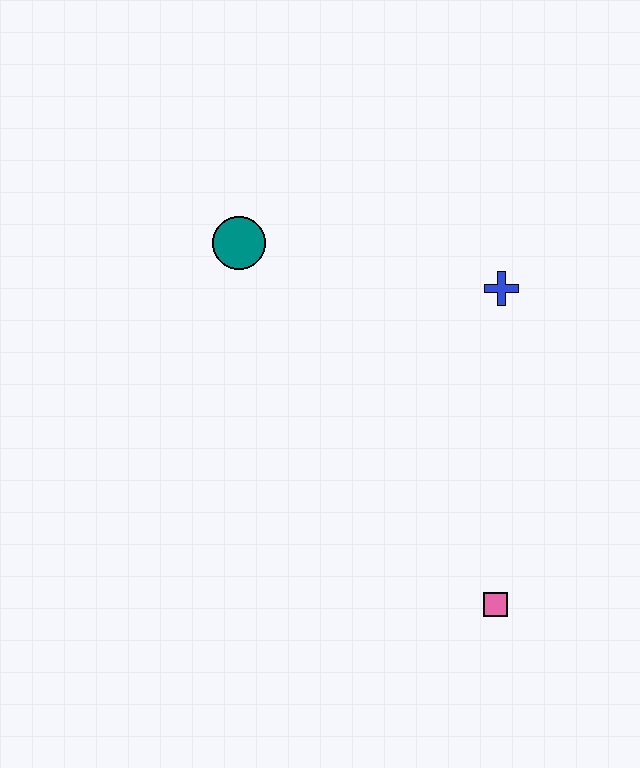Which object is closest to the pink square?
The blue cross is closest to the pink square.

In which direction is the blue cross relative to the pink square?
The blue cross is above the pink square.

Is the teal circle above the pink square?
Yes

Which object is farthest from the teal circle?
The pink square is farthest from the teal circle.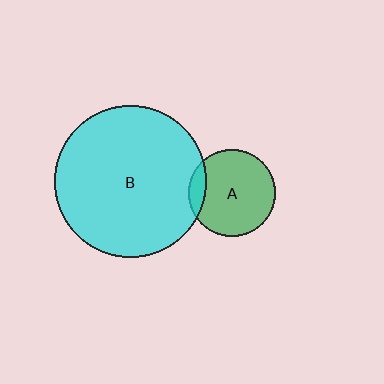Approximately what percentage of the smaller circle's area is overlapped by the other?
Approximately 10%.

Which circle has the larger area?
Circle B (cyan).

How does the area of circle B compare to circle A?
Approximately 3.1 times.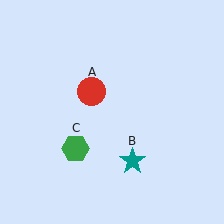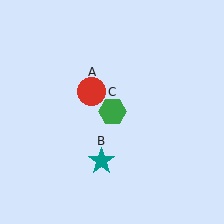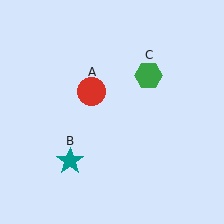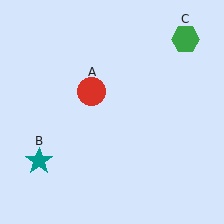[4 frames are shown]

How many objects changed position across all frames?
2 objects changed position: teal star (object B), green hexagon (object C).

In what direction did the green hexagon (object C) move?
The green hexagon (object C) moved up and to the right.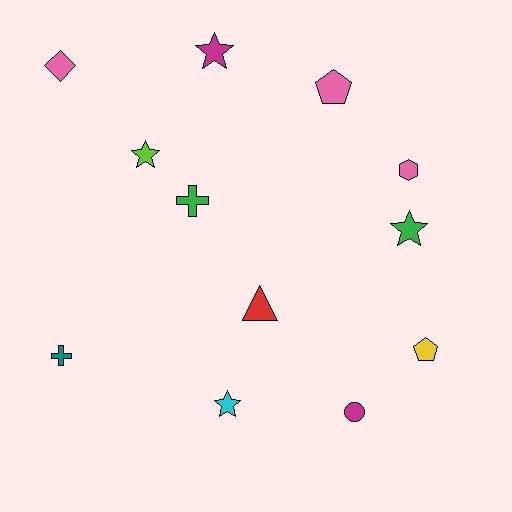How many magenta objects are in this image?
There are 2 magenta objects.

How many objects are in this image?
There are 12 objects.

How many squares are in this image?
There are no squares.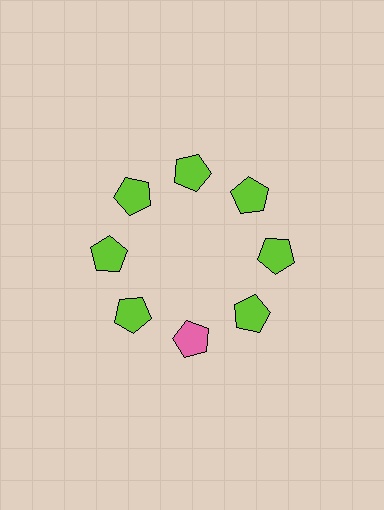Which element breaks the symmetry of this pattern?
The pink pentagon at roughly the 6 o'clock position breaks the symmetry. All other shapes are lime pentagons.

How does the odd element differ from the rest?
It has a different color: pink instead of lime.